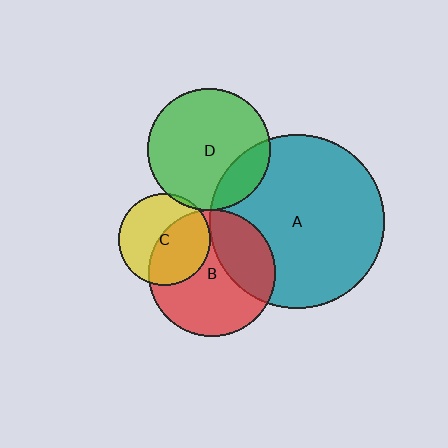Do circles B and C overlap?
Yes.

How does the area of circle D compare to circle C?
Approximately 1.8 times.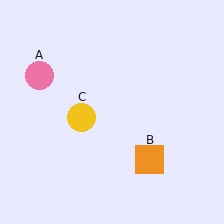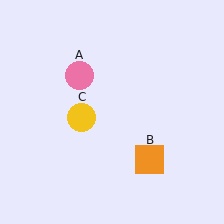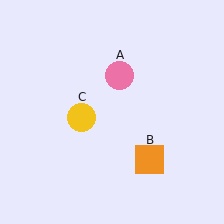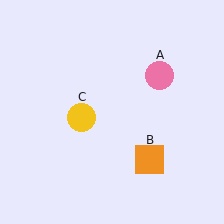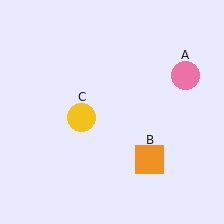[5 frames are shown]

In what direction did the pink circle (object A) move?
The pink circle (object A) moved right.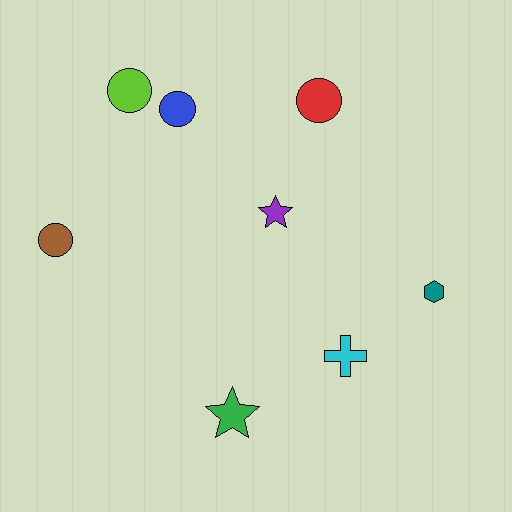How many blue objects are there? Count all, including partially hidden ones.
There is 1 blue object.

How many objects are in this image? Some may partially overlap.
There are 8 objects.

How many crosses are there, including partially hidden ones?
There is 1 cross.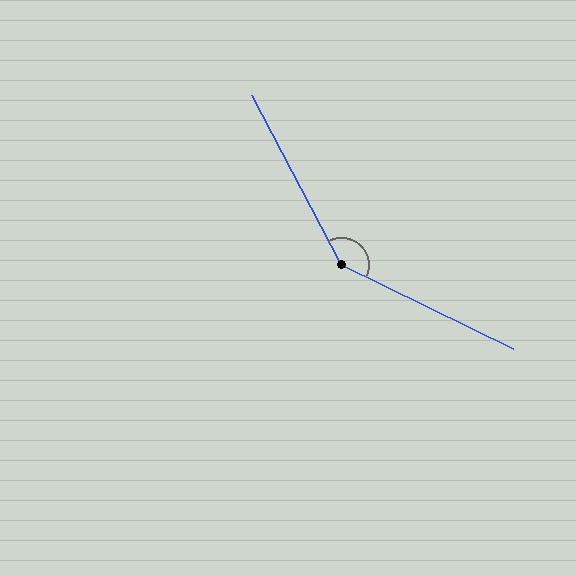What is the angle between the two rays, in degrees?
Approximately 144 degrees.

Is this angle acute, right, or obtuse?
It is obtuse.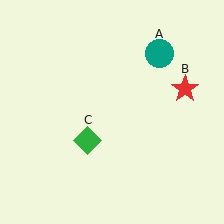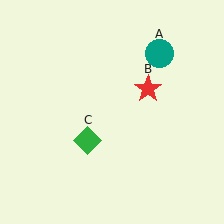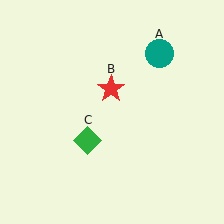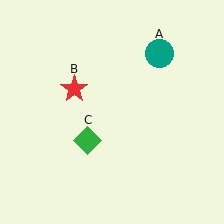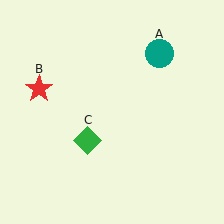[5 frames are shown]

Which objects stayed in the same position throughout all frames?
Teal circle (object A) and green diamond (object C) remained stationary.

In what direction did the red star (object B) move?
The red star (object B) moved left.